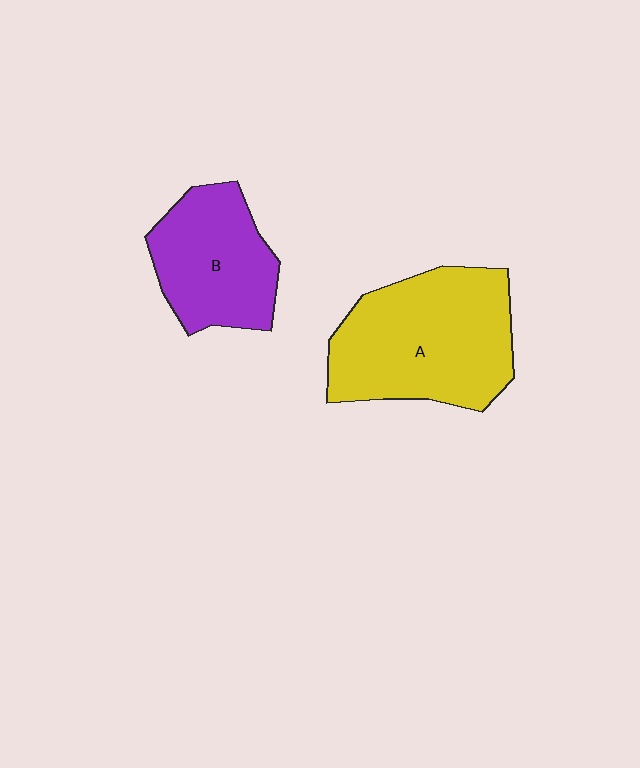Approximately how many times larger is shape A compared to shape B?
Approximately 1.5 times.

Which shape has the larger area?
Shape A (yellow).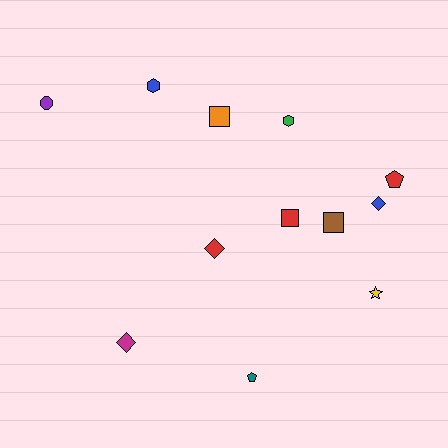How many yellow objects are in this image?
There is 1 yellow object.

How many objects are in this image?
There are 12 objects.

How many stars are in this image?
There is 1 star.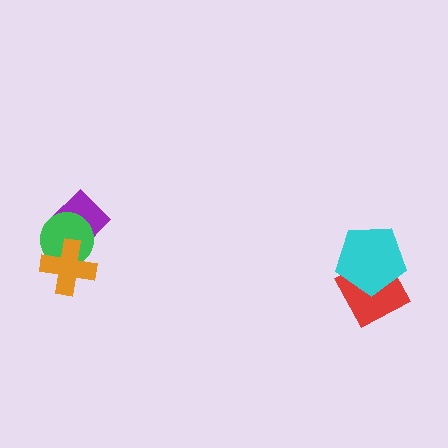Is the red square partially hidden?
Yes, it is partially covered by another shape.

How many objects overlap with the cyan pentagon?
1 object overlaps with the cyan pentagon.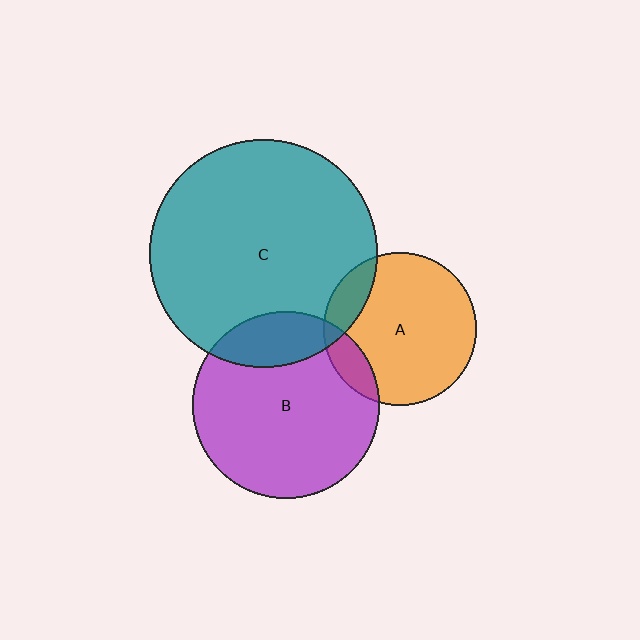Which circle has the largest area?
Circle C (teal).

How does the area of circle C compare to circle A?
Approximately 2.2 times.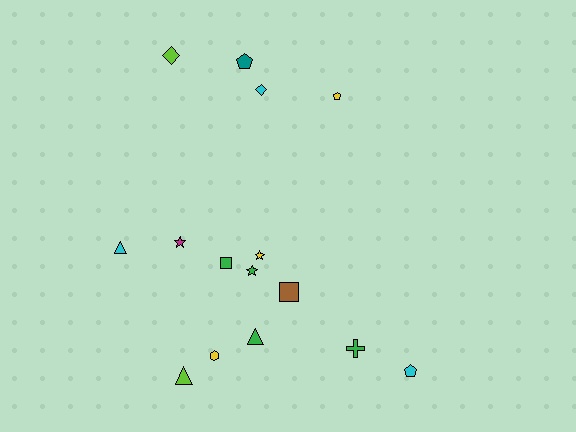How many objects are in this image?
There are 15 objects.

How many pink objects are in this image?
There are no pink objects.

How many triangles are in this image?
There are 3 triangles.